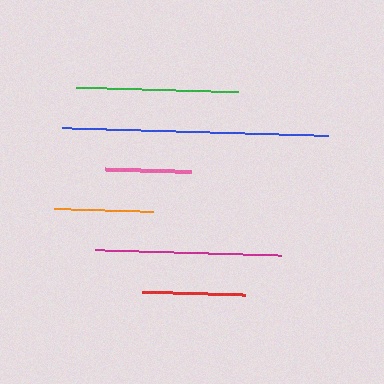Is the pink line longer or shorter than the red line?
The red line is longer than the pink line.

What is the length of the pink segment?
The pink segment is approximately 86 pixels long.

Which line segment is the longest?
The blue line is the longest at approximately 266 pixels.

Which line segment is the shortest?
The pink line is the shortest at approximately 86 pixels.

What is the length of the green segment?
The green segment is approximately 162 pixels long.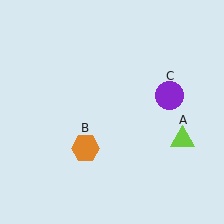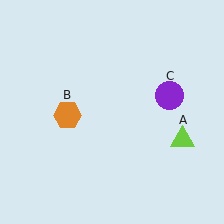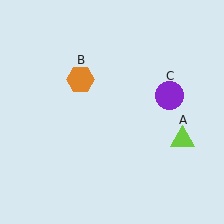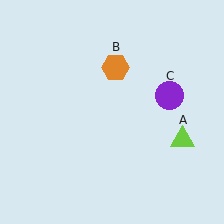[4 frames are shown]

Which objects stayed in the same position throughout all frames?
Lime triangle (object A) and purple circle (object C) remained stationary.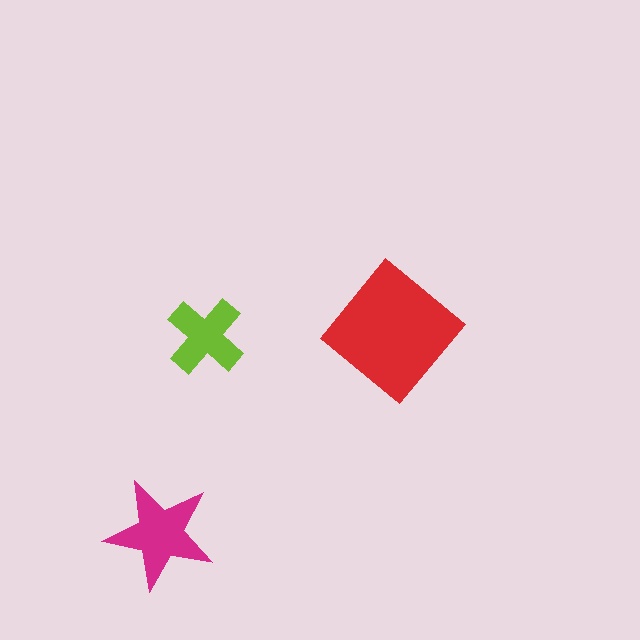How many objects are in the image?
There are 3 objects in the image.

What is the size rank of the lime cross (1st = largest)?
3rd.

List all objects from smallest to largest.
The lime cross, the magenta star, the red diamond.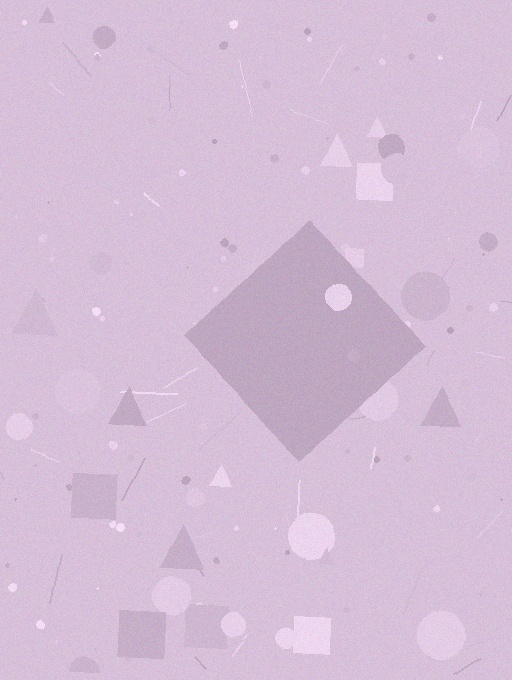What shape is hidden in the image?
A diamond is hidden in the image.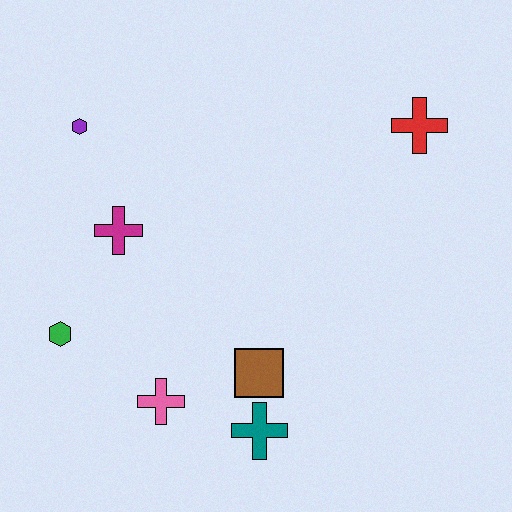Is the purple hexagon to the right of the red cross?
No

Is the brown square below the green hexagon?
Yes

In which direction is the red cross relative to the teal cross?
The red cross is above the teal cross.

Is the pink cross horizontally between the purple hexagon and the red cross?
Yes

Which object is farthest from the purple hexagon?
The teal cross is farthest from the purple hexagon.